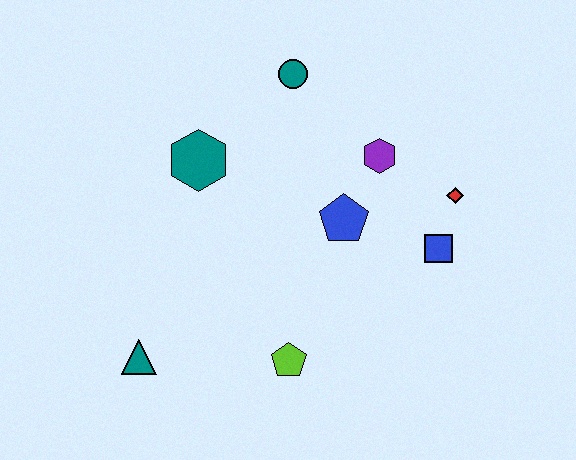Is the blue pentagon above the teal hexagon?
No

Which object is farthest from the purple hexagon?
The teal triangle is farthest from the purple hexagon.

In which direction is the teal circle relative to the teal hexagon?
The teal circle is to the right of the teal hexagon.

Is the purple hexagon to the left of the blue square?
Yes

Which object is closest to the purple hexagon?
The blue pentagon is closest to the purple hexagon.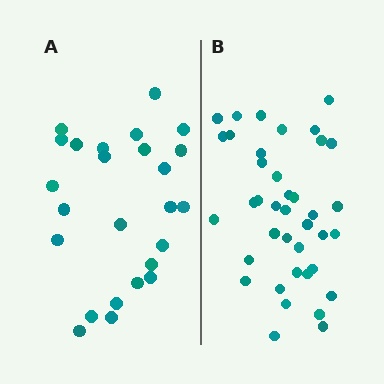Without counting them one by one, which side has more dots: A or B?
Region B (the right region) has more dots.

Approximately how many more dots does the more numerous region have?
Region B has approximately 15 more dots than region A.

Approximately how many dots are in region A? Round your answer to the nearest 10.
About 20 dots. (The exact count is 25, which rounds to 20.)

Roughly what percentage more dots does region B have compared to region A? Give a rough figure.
About 55% more.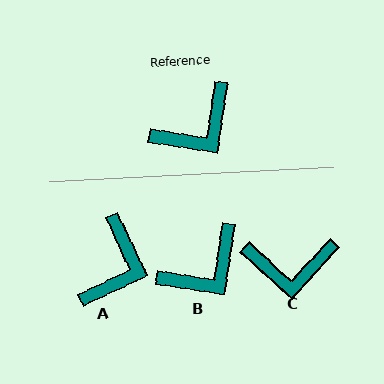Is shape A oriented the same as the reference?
No, it is off by about 34 degrees.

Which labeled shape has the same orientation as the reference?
B.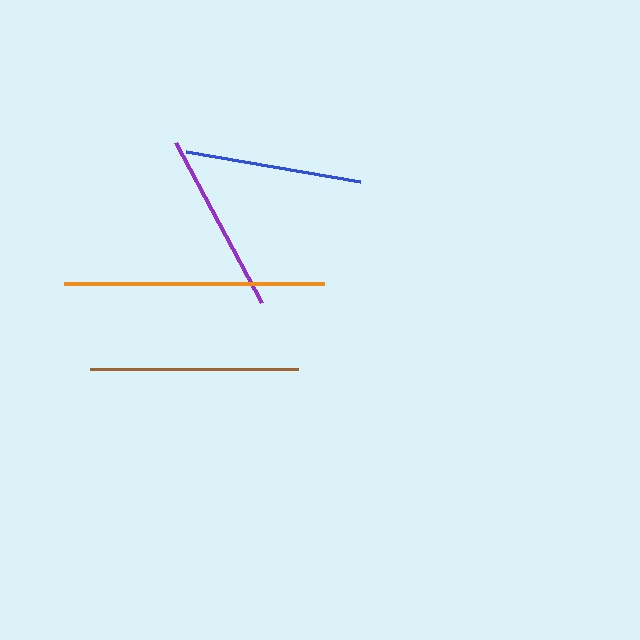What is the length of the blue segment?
The blue segment is approximately 176 pixels long.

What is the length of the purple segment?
The purple segment is approximately 181 pixels long.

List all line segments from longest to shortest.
From longest to shortest: orange, brown, purple, blue.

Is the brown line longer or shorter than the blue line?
The brown line is longer than the blue line.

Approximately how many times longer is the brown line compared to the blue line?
The brown line is approximately 1.2 times the length of the blue line.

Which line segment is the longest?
The orange line is the longest at approximately 260 pixels.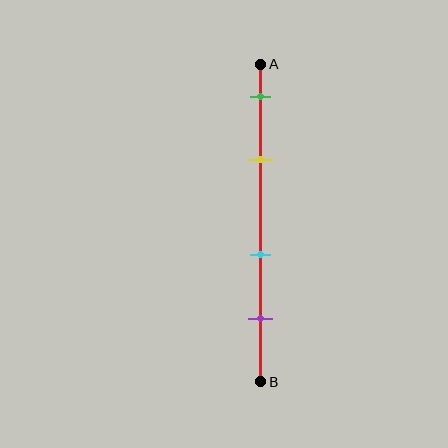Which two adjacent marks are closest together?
The green and yellow marks are the closest adjacent pair.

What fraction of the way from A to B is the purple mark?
The purple mark is approximately 80% (0.8) of the way from A to B.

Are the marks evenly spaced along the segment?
No, the marks are not evenly spaced.